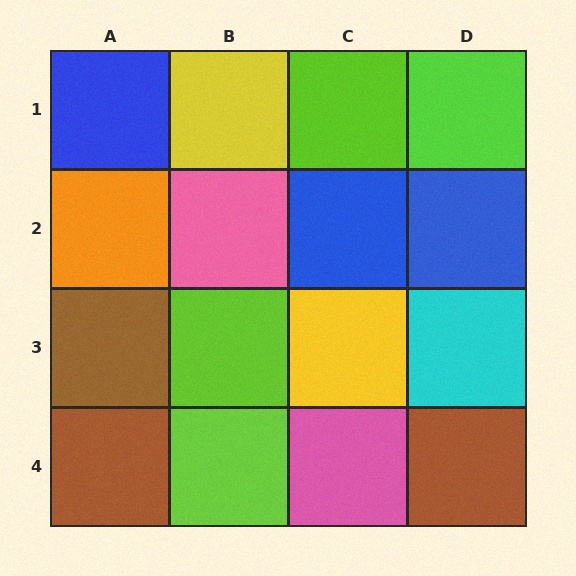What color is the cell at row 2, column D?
Blue.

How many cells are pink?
2 cells are pink.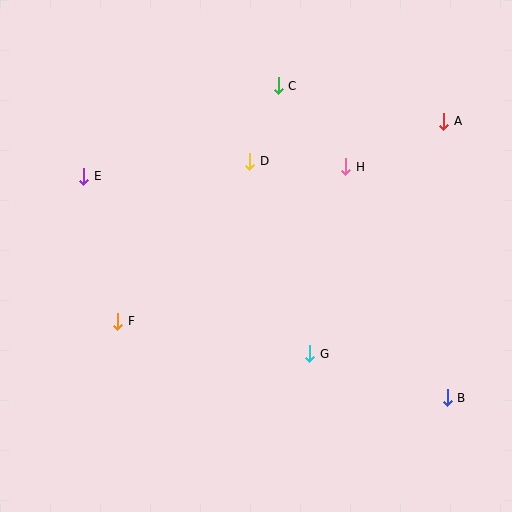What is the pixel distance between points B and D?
The distance between B and D is 308 pixels.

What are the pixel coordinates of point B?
Point B is at (447, 398).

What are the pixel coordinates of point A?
Point A is at (444, 121).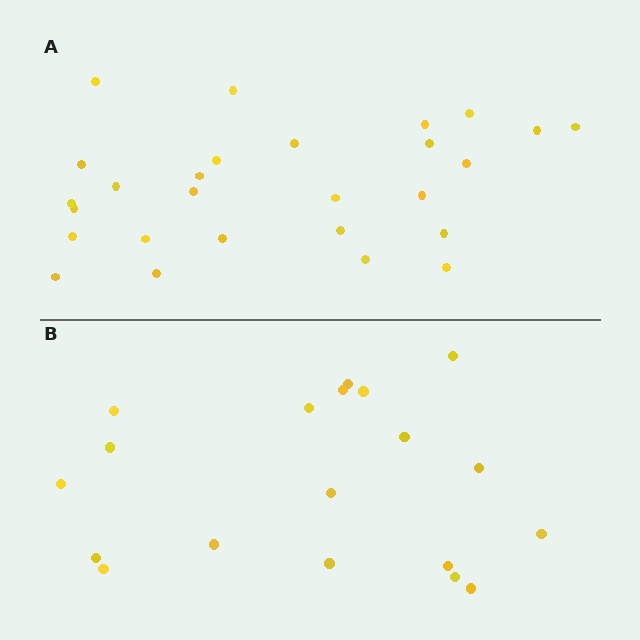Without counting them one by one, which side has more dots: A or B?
Region A (the top region) has more dots.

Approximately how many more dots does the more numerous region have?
Region A has roughly 8 or so more dots than region B.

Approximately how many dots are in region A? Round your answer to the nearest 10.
About 30 dots. (The exact count is 27, which rounds to 30.)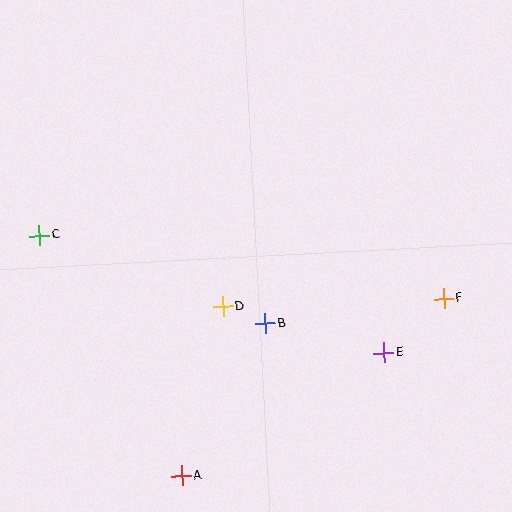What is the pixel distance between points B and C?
The distance between B and C is 242 pixels.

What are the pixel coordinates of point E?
Point E is at (384, 353).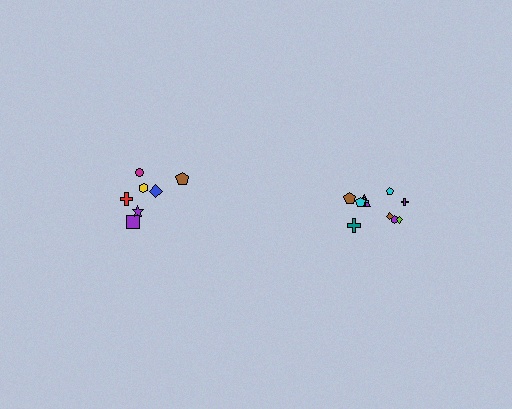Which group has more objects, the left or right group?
The right group.